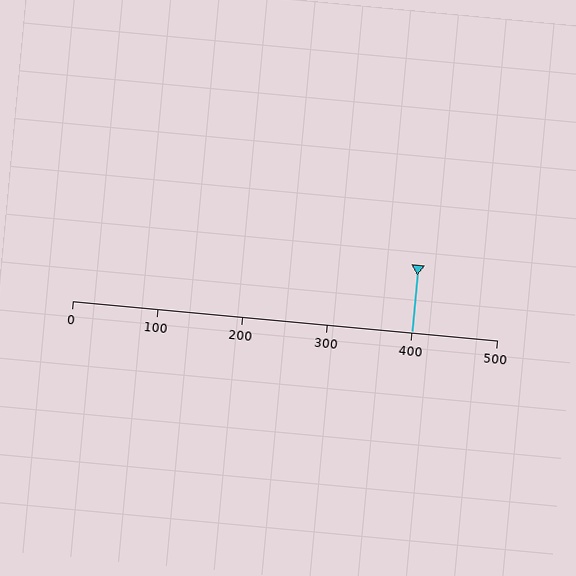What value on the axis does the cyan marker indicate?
The marker indicates approximately 400.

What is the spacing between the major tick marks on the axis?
The major ticks are spaced 100 apart.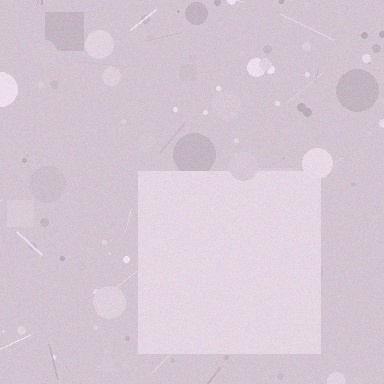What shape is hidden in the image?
A square is hidden in the image.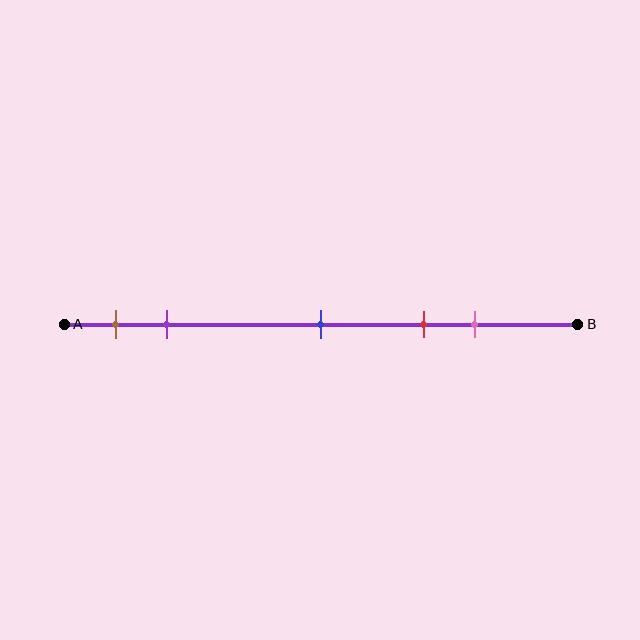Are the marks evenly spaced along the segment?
No, the marks are not evenly spaced.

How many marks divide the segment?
There are 5 marks dividing the segment.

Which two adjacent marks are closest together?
The brown and purple marks are the closest adjacent pair.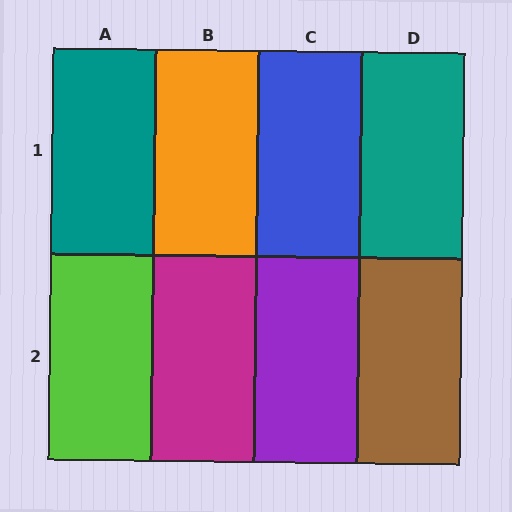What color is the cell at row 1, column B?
Orange.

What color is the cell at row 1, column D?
Teal.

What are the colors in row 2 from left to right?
Lime, magenta, purple, brown.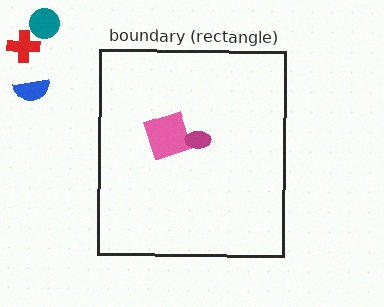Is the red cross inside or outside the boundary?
Outside.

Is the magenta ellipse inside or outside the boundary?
Inside.